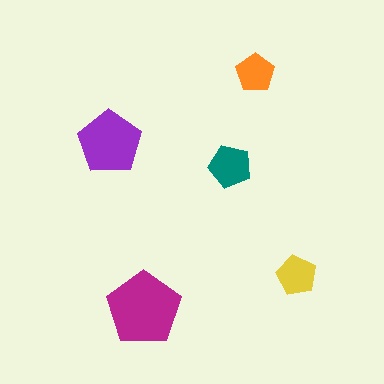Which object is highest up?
The orange pentagon is topmost.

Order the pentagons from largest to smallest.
the magenta one, the purple one, the teal one, the yellow one, the orange one.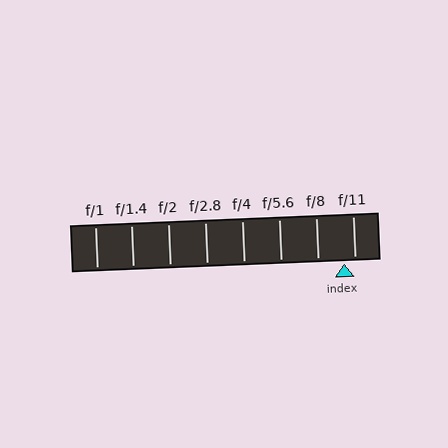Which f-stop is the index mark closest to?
The index mark is closest to f/11.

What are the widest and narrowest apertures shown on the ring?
The widest aperture shown is f/1 and the narrowest is f/11.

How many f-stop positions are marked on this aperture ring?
There are 8 f-stop positions marked.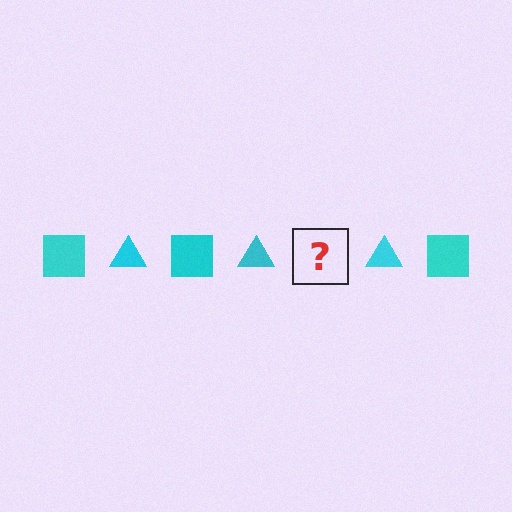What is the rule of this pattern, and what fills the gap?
The rule is that the pattern cycles through square, triangle shapes in cyan. The gap should be filled with a cyan square.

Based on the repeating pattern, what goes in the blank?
The blank should be a cyan square.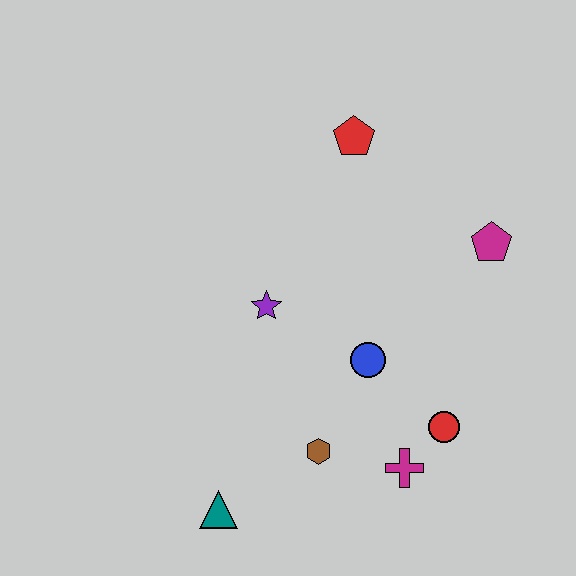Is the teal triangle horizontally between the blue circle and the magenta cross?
No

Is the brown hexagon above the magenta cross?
Yes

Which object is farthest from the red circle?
The red pentagon is farthest from the red circle.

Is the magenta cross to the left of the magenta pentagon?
Yes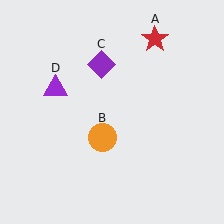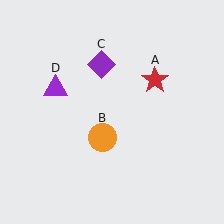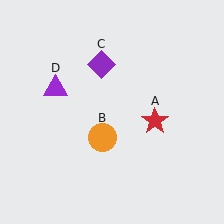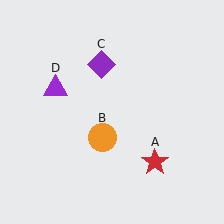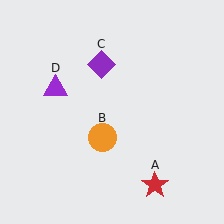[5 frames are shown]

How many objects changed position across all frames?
1 object changed position: red star (object A).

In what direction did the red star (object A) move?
The red star (object A) moved down.